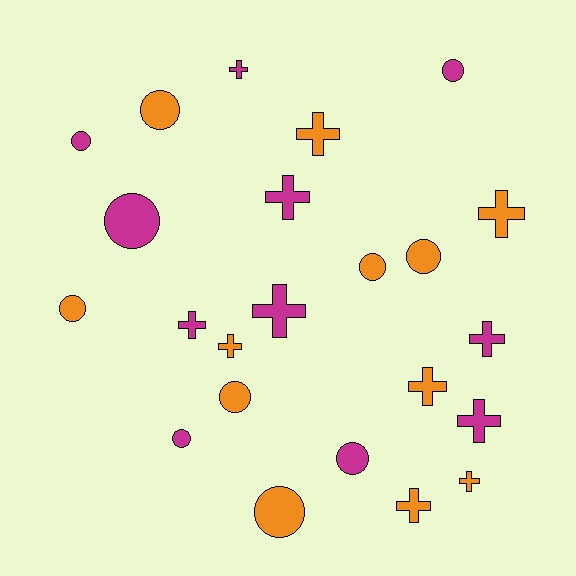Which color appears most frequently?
Orange, with 12 objects.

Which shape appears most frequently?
Cross, with 12 objects.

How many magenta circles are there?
There are 5 magenta circles.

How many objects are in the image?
There are 23 objects.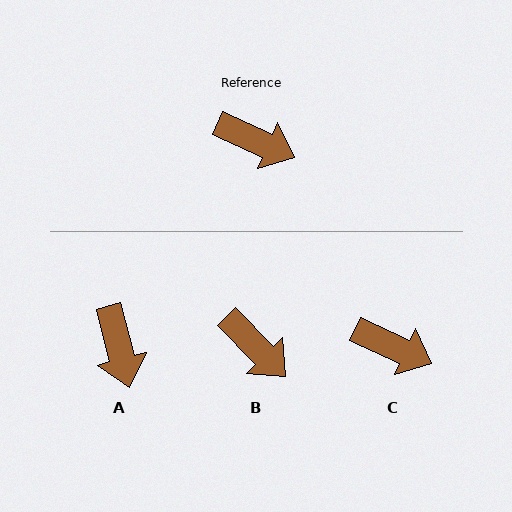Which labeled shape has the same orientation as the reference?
C.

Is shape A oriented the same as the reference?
No, it is off by about 51 degrees.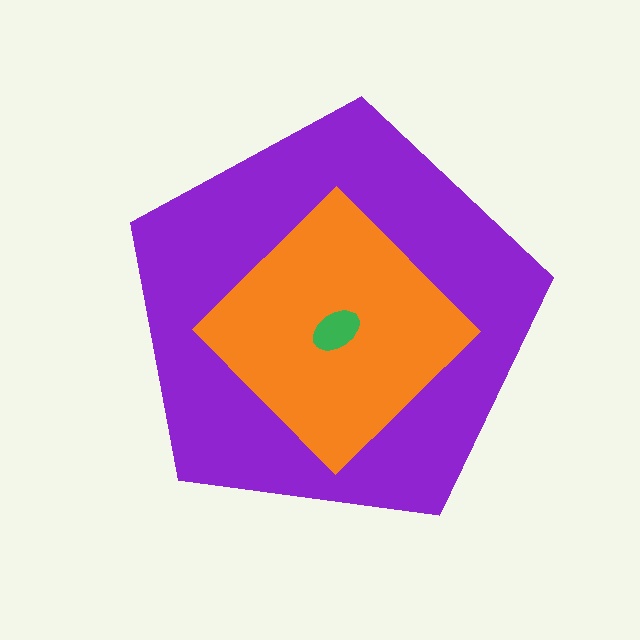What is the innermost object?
The green ellipse.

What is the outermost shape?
The purple pentagon.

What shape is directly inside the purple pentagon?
The orange diamond.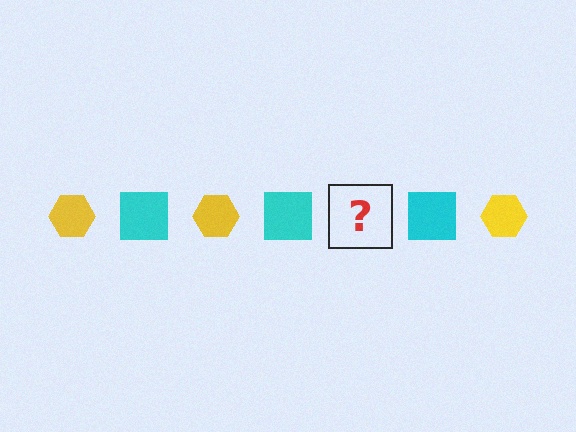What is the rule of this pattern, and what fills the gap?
The rule is that the pattern alternates between yellow hexagon and cyan square. The gap should be filled with a yellow hexagon.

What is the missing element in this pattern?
The missing element is a yellow hexagon.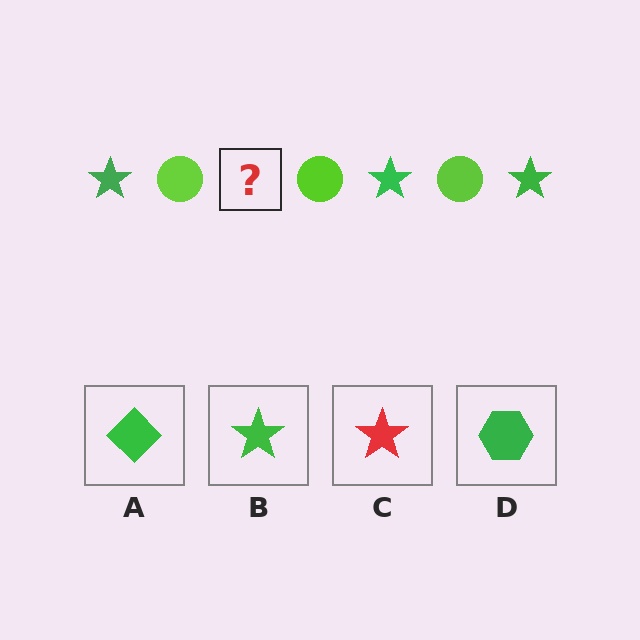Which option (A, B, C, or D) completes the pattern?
B.